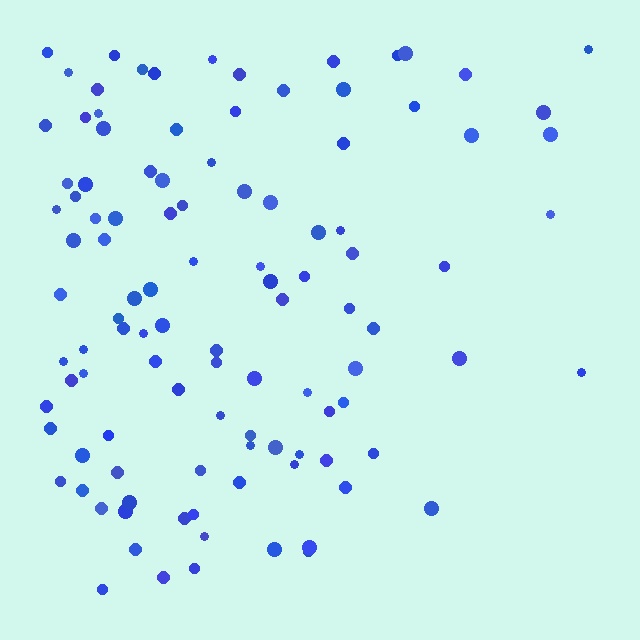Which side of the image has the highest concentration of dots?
The left.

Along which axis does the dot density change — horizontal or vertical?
Horizontal.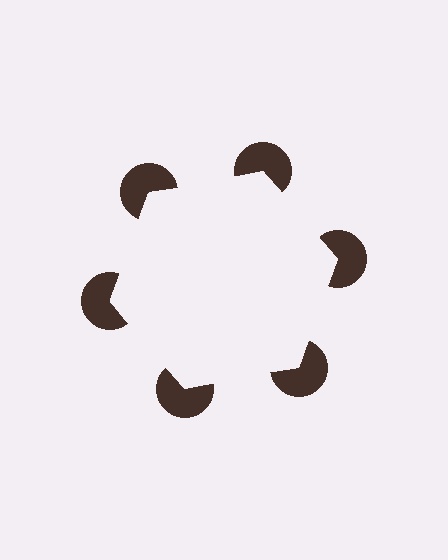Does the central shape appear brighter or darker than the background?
It typically appears slightly brighter than the background, even though no actual brightness change is drawn.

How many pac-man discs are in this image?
There are 6 — one at each vertex of the illusory hexagon.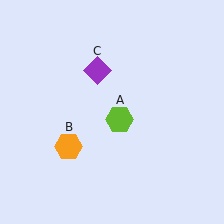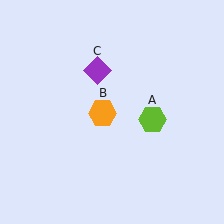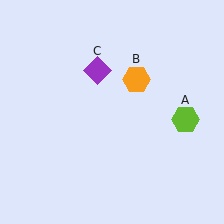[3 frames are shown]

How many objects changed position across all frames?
2 objects changed position: lime hexagon (object A), orange hexagon (object B).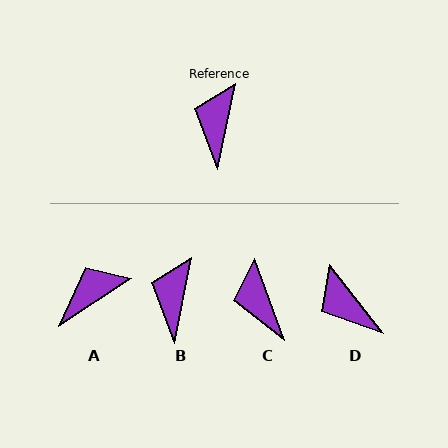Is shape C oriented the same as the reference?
No, it is off by about 31 degrees.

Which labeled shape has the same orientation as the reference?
B.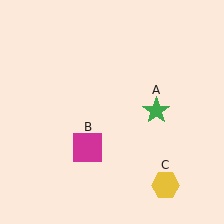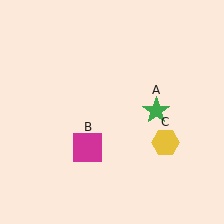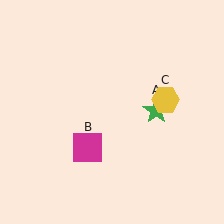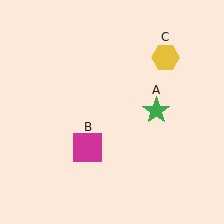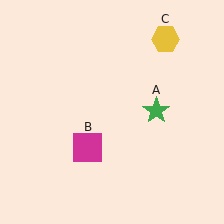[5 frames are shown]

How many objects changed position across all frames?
1 object changed position: yellow hexagon (object C).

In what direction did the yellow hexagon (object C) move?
The yellow hexagon (object C) moved up.